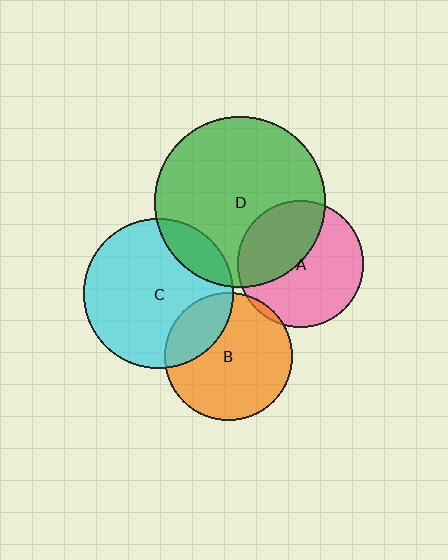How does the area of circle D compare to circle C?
Approximately 1.3 times.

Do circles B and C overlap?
Yes.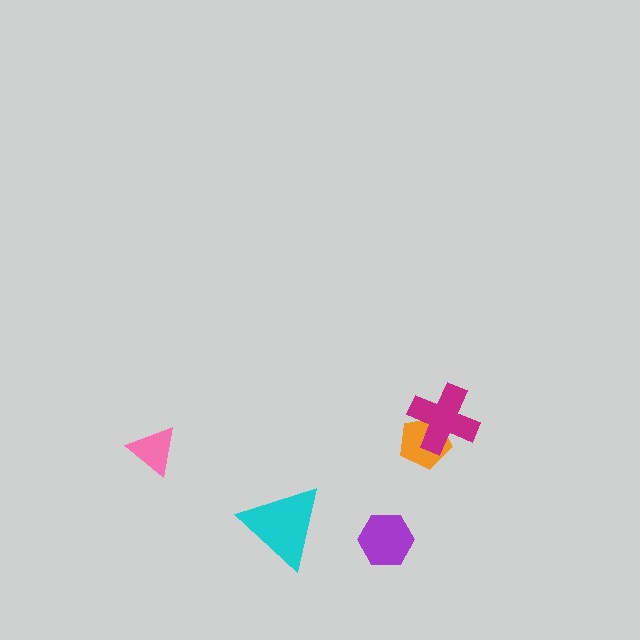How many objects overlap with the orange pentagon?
1 object overlaps with the orange pentagon.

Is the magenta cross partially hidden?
No, no other shape covers it.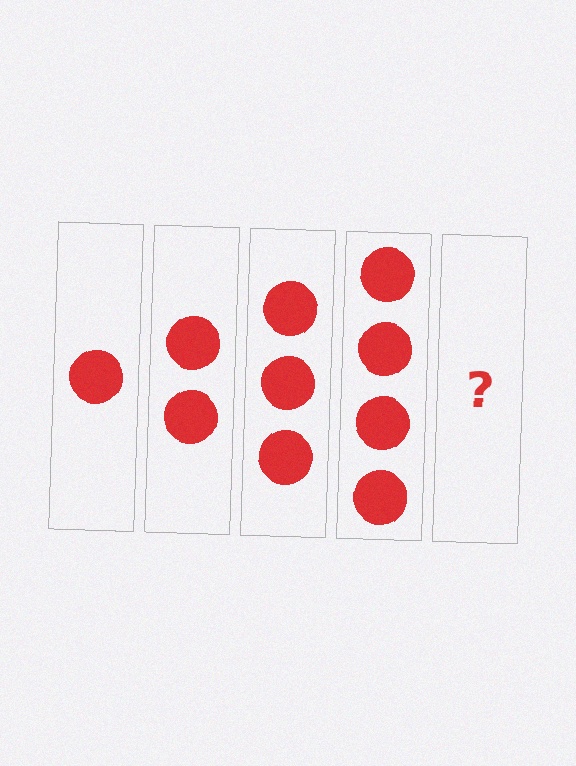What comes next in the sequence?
The next element should be 5 circles.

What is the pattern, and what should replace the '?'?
The pattern is that each step adds one more circle. The '?' should be 5 circles.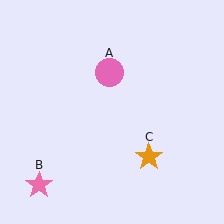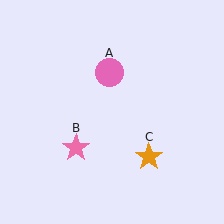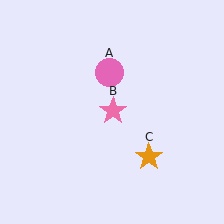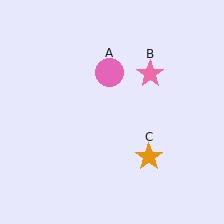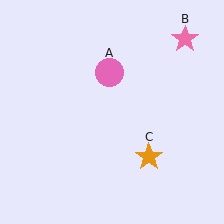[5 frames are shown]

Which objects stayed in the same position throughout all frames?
Pink circle (object A) and orange star (object C) remained stationary.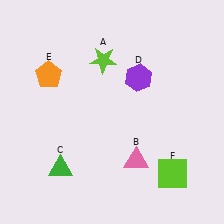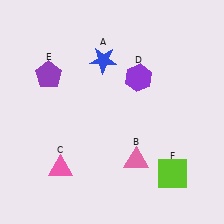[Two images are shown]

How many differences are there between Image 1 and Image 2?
There are 3 differences between the two images.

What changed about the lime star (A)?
In Image 1, A is lime. In Image 2, it changed to blue.